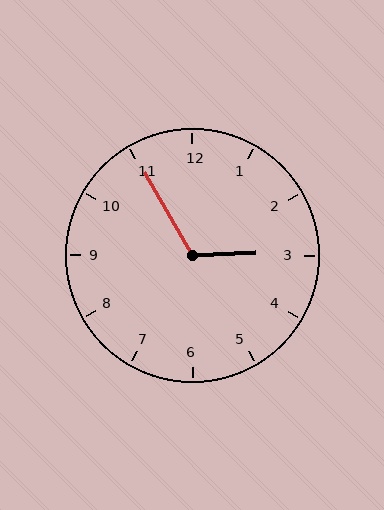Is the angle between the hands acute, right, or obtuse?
It is obtuse.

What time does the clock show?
2:55.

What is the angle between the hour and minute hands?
Approximately 118 degrees.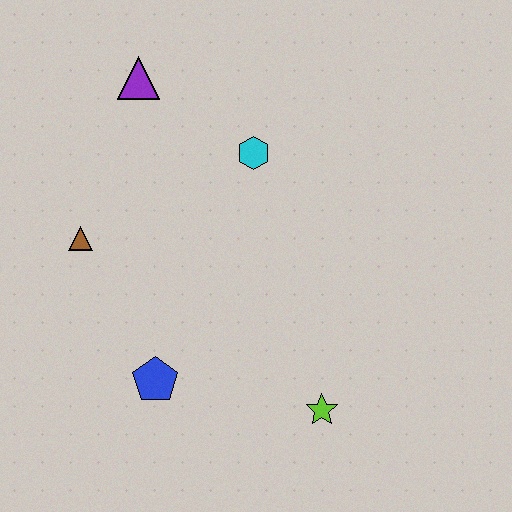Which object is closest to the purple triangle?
The cyan hexagon is closest to the purple triangle.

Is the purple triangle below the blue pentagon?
No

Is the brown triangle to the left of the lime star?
Yes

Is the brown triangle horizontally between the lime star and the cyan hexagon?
No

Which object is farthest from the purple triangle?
The lime star is farthest from the purple triangle.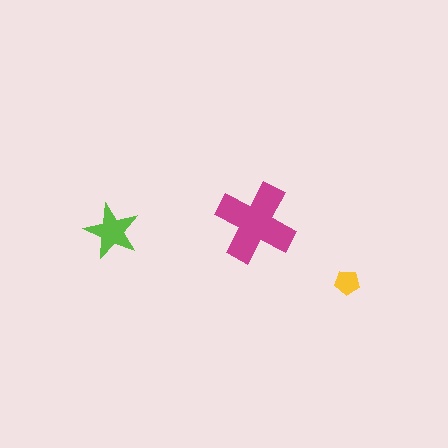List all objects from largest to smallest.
The magenta cross, the lime star, the yellow pentagon.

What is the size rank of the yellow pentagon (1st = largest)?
3rd.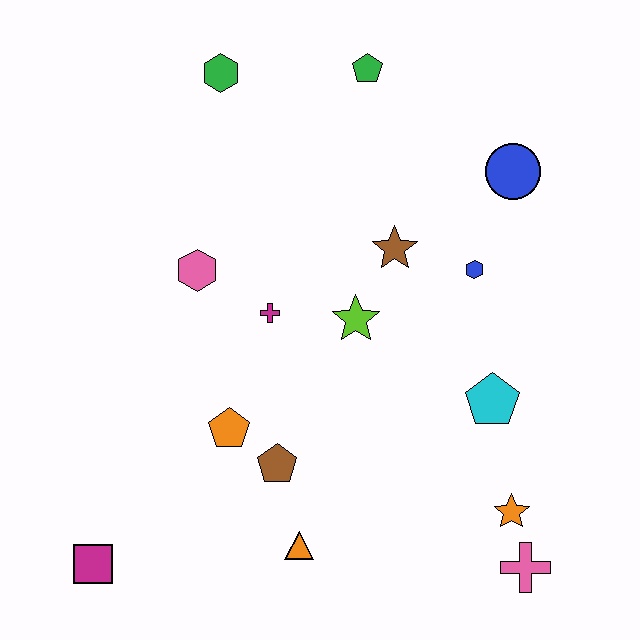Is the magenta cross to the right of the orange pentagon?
Yes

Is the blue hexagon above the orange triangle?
Yes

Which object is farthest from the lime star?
The magenta square is farthest from the lime star.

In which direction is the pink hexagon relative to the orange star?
The pink hexagon is to the left of the orange star.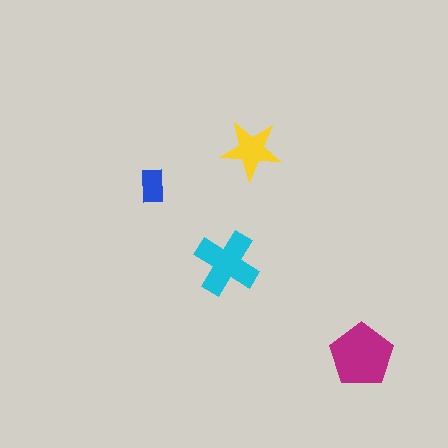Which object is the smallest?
The blue rectangle.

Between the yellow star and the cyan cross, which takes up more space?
The cyan cross.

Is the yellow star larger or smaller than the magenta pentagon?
Smaller.